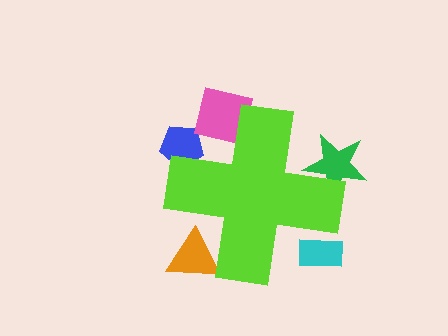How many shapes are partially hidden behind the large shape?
5 shapes are partially hidden.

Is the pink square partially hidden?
Yes, the pink square is partially hidden behind the lime cross.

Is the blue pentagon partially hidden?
Yes, the blue pentagon is partially hidden behind the lime cross.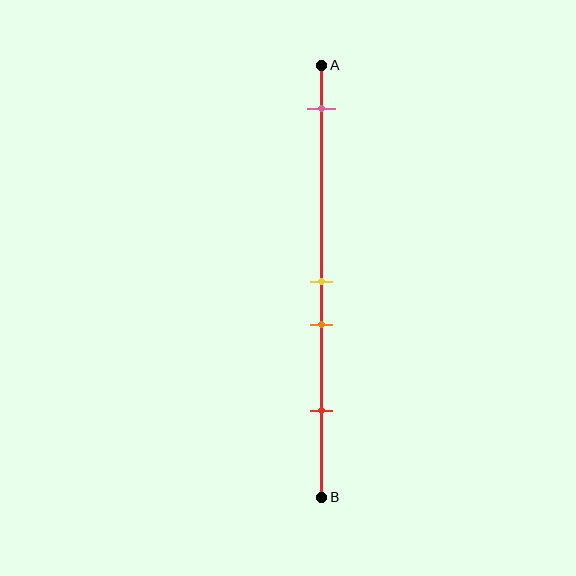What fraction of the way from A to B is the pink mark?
The pink mark is approximately 10% (0.1) of the way from A to B.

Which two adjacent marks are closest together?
The yellow and orange marks are the closest adjacent pair.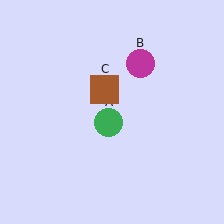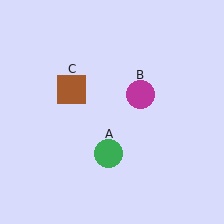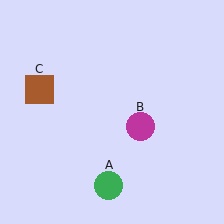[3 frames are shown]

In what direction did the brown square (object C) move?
The brown square (object C) moved left.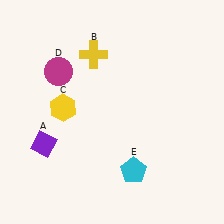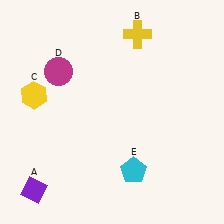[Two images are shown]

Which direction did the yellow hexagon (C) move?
The yellow hexagon (C) moved left.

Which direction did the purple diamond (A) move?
The purple diamond (A) moved down.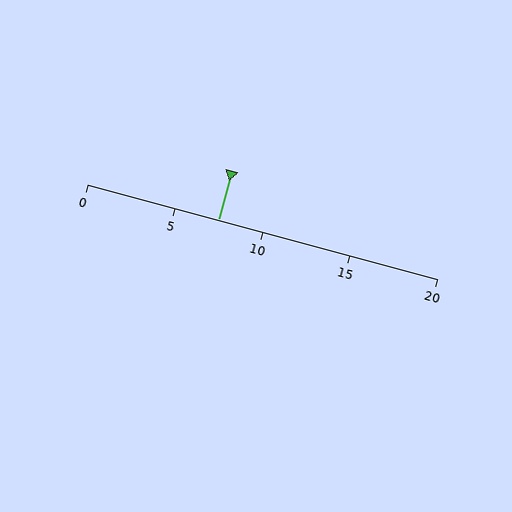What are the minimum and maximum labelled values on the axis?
The axis runs from 0 to 20.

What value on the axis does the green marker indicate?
The marker indicates approximately 7.5.